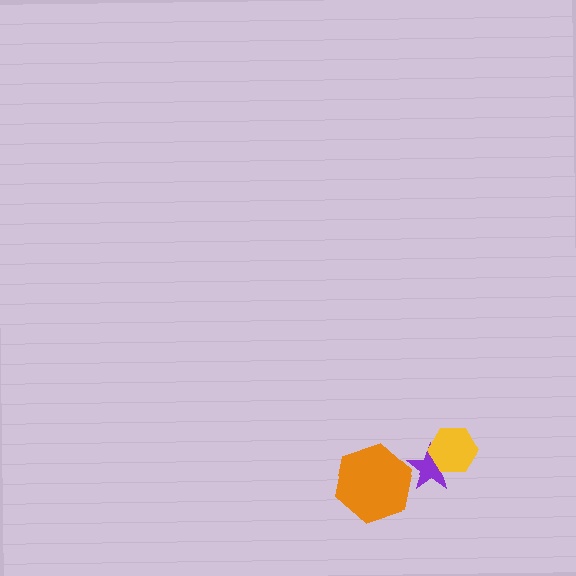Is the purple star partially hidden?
Yes, it is partially covered by another shape.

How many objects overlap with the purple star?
1 object overlaps with the purple star.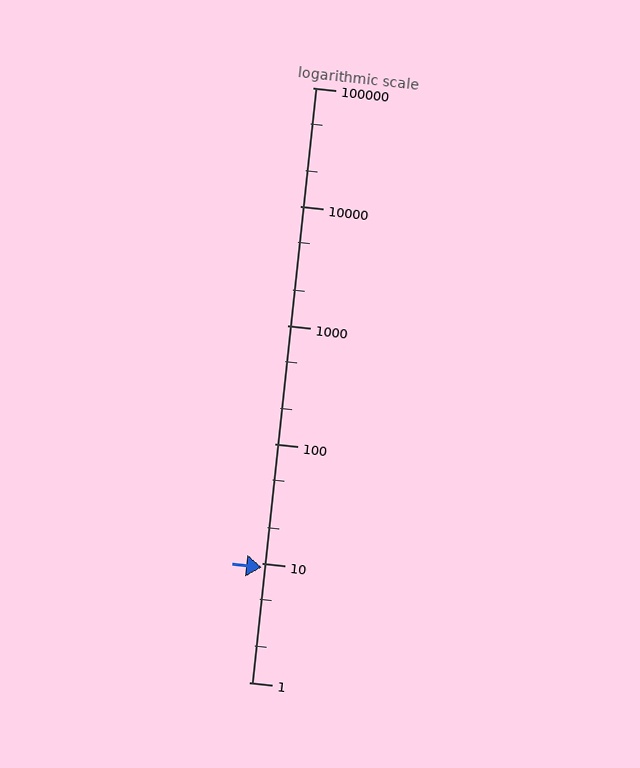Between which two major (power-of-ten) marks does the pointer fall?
The pointer is between 1 and 10.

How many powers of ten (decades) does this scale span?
The scale spans 5 decades, from 1 to 100000.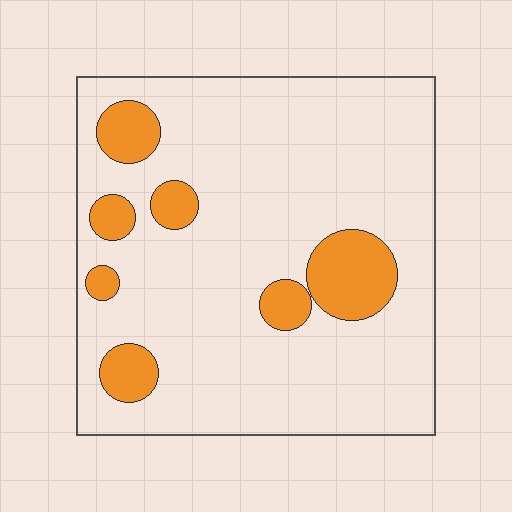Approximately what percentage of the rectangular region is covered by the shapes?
Approximately 15%.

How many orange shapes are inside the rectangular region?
7.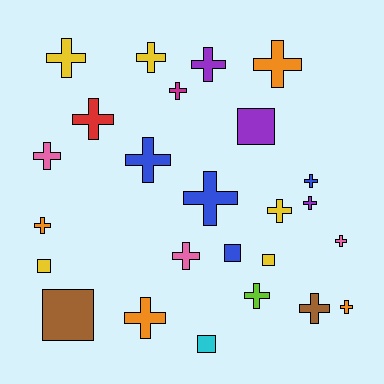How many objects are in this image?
There are 25 objects.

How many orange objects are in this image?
There are 4 orange objects.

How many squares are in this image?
There are 6 squares.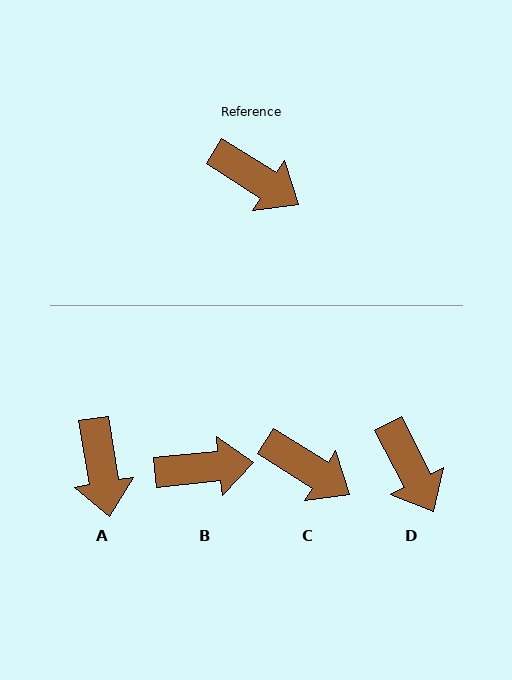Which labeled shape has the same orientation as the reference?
C.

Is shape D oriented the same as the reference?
No, it is off by about 31 degrees.